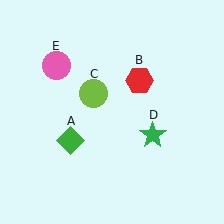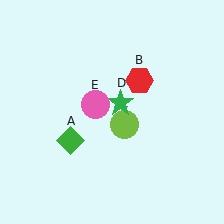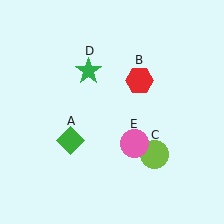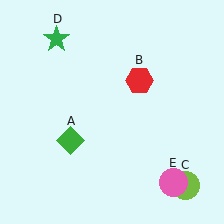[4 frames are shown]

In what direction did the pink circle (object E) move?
The pink circle (object E) moved down and to the right.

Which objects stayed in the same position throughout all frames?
Green diamond (object A) and red hexagon (object B) remained stationary.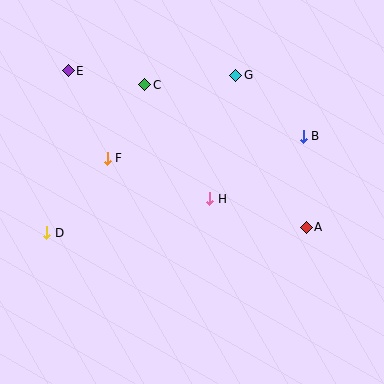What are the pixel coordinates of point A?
Point A is at (306, 227).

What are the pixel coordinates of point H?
Point H is at (210, 199).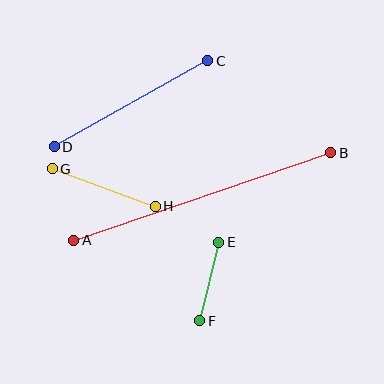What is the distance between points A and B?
The distance is approximately 272 pixels.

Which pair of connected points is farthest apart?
Points A and B are farthest apart.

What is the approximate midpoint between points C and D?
The midpoint is at approximately (131, 104) pixels.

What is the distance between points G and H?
The distance is approximately 110 pixels.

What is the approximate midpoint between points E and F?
The midpoint is at approximately (209, 282) pixels.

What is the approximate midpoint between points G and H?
The midpoint is at approximately (104, 187) pixels.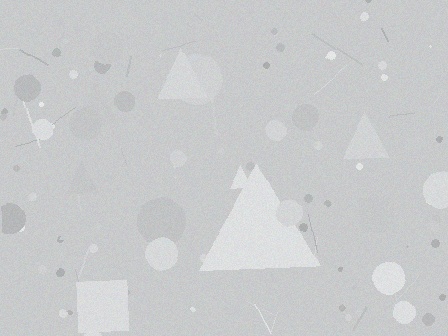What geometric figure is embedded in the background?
A triangle is embedded in the background.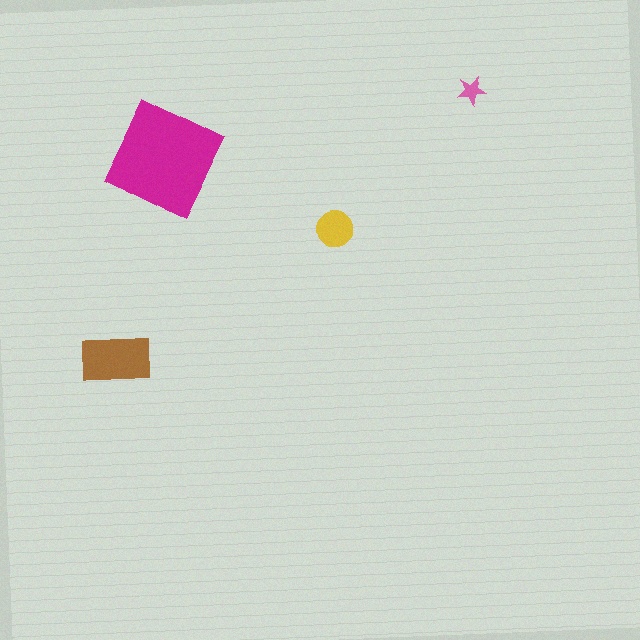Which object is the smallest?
The pink star.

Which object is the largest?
The magenta square.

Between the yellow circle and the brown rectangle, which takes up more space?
The brown rectangle.